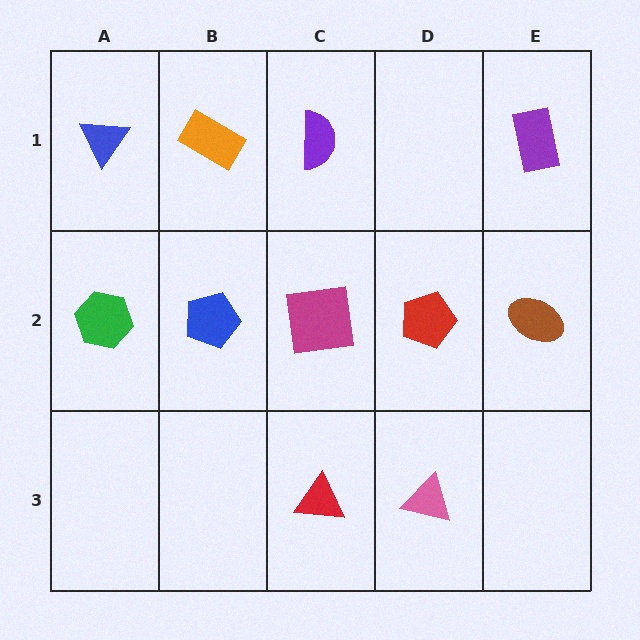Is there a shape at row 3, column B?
No, that cell is empty.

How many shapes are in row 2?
5 shapes.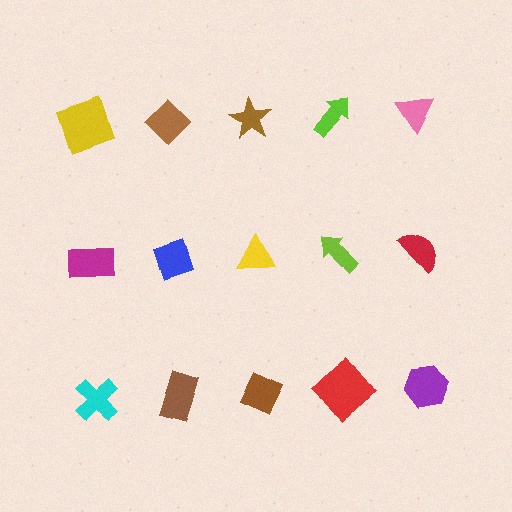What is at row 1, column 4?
A lime arrow.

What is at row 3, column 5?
A purple hexagon.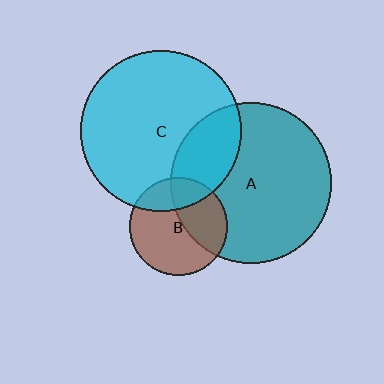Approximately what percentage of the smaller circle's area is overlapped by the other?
Approximately 25%.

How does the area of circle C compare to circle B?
Approximately 2.7 times.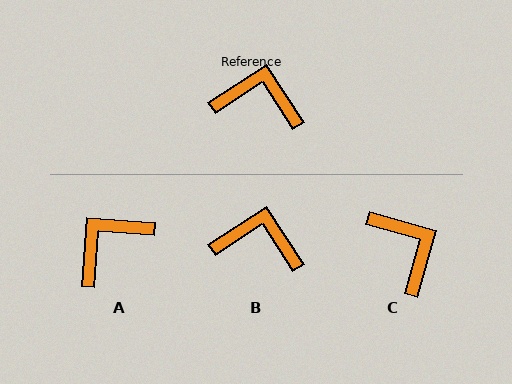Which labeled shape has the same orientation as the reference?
B.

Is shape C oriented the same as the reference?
No, it is off by about 49 degrees.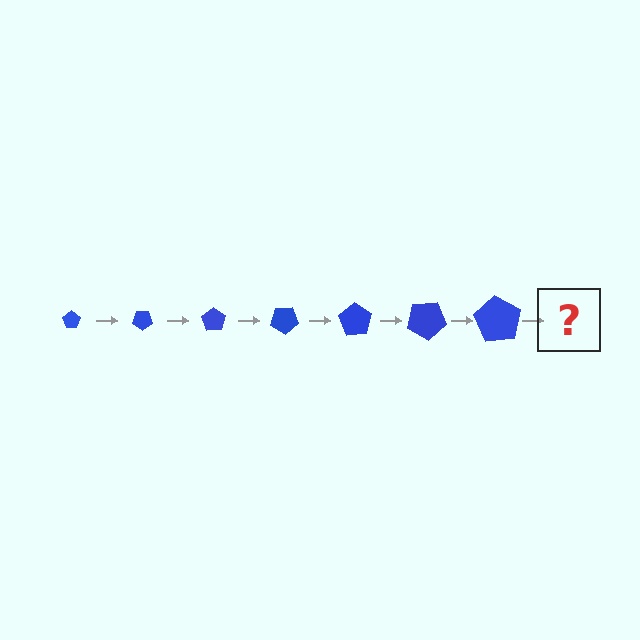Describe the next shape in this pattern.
It should be a pentagon, larger than the previous one and rotated 245 degrees from the start.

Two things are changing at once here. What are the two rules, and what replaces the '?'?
The two rules are that the pentagon grows larger each step and it rotates 35 degrees each step. The '?' should be a pentagon, larger than the previous one and rotated 245 degrees from the start.